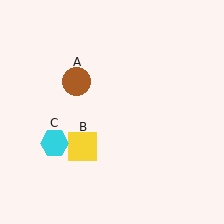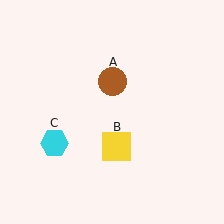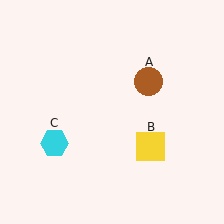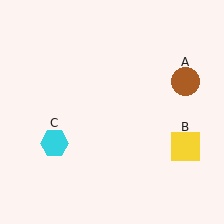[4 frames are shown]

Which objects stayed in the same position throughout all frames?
Cyan hexagon (object C) remained stationary.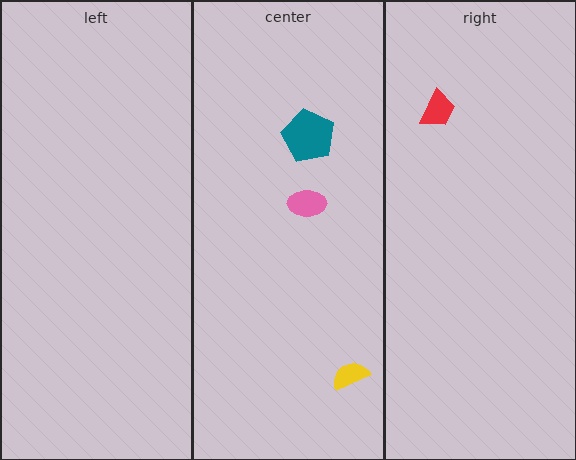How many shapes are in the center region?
3.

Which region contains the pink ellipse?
The center region.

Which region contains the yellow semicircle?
The center region.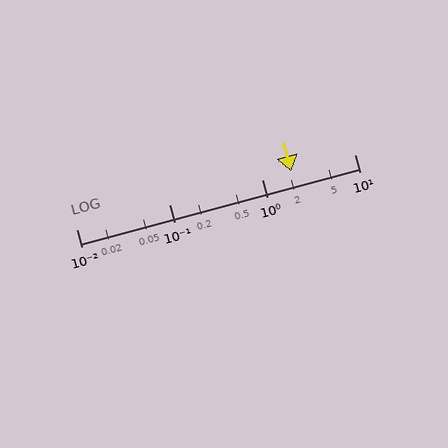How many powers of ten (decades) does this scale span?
The scale spans 3 decades, from 0.01 to 10.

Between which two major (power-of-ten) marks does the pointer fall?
The pointer is between 1 and 10.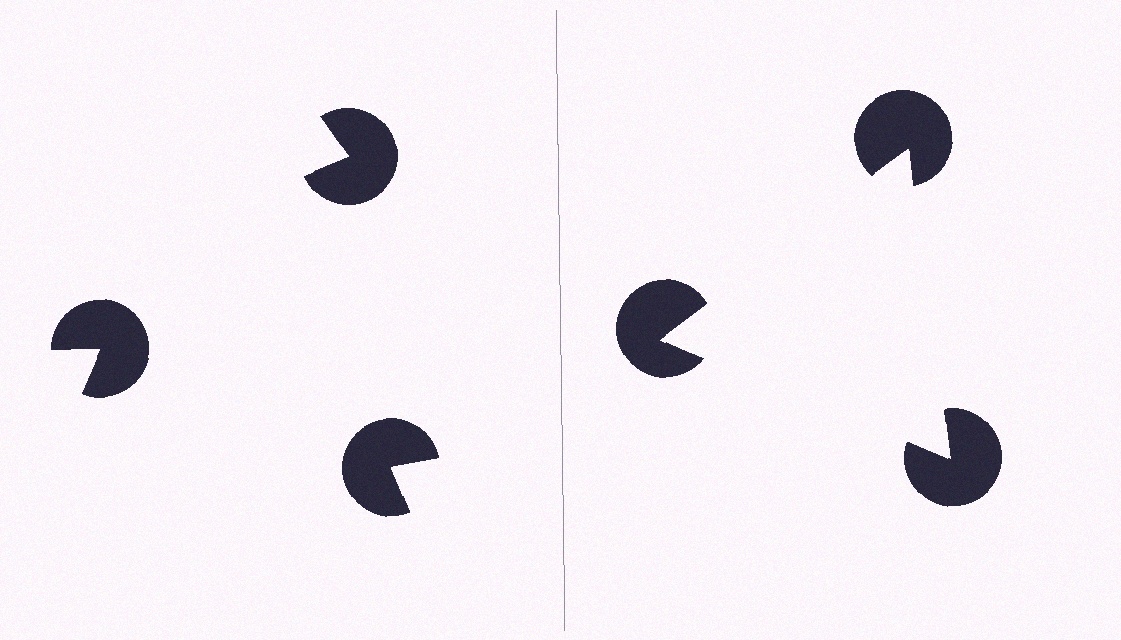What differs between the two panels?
The pac-man discs are positioned identically on both sides; only the wedge orientations differ. On the right they align to a triangle; on the left they are misaligned.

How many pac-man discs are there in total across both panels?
6 — 3 on each side.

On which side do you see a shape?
An illusory triangle appears on the right side. On the left side the wedge cuts are rotated, so no coherent shape forms.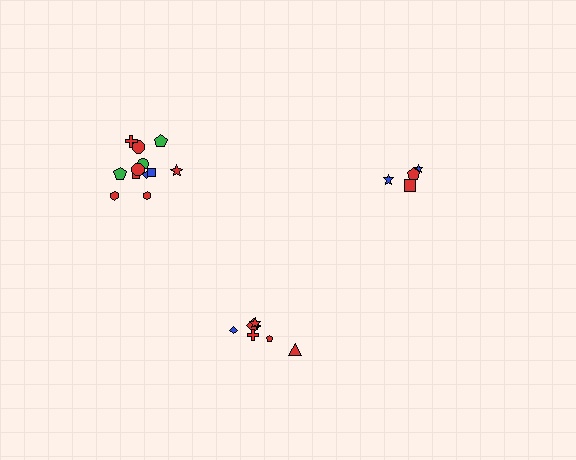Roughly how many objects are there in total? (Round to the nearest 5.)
Roughly 25 objects in total.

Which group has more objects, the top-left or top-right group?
The top-left group.